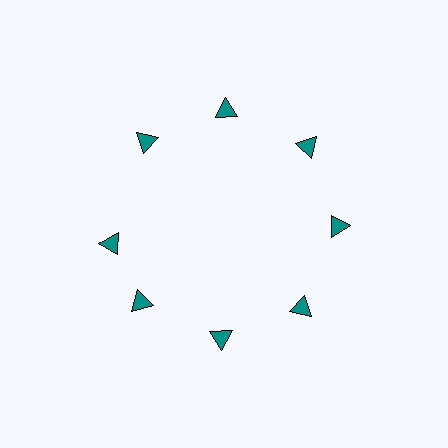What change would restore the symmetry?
The symmetry would be restored by rotating it back into even spacing with its neighbors so that all 8 triangles sit at equal angles and equal distance from the center.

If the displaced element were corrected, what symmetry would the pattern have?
It would have 8-fold rotational symmetry — the pattern would map onto itself every 45 degrees.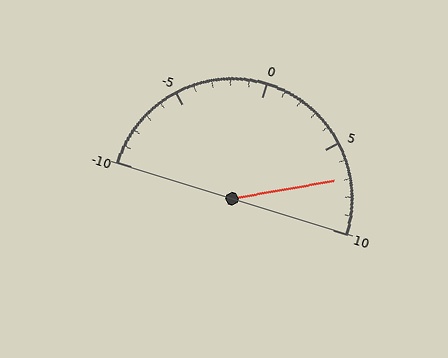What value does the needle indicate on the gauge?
The needle indicates approximately 7.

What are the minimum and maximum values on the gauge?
The gauge ranges from -10 to 10.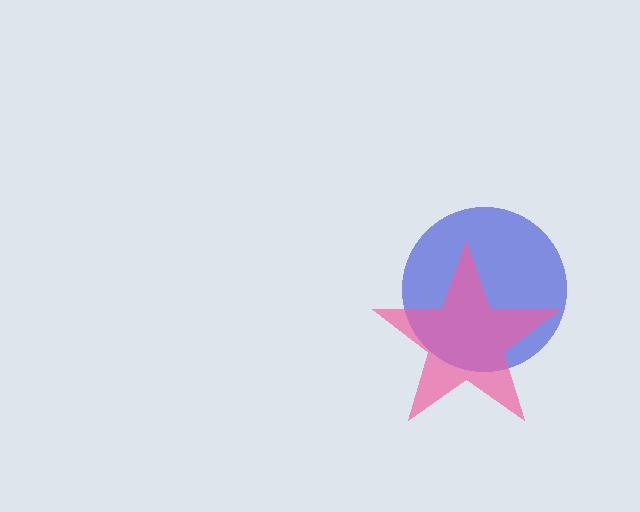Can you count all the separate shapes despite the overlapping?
Yes, there are 2 separate shapes.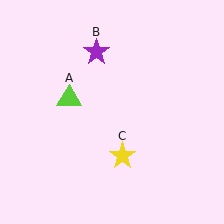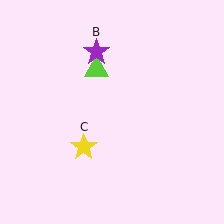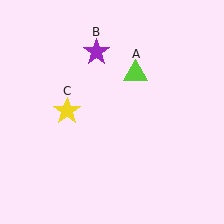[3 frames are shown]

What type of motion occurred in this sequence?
The lime triangle (object A), yellow star (object C) rotated clockwise around the center of the scene.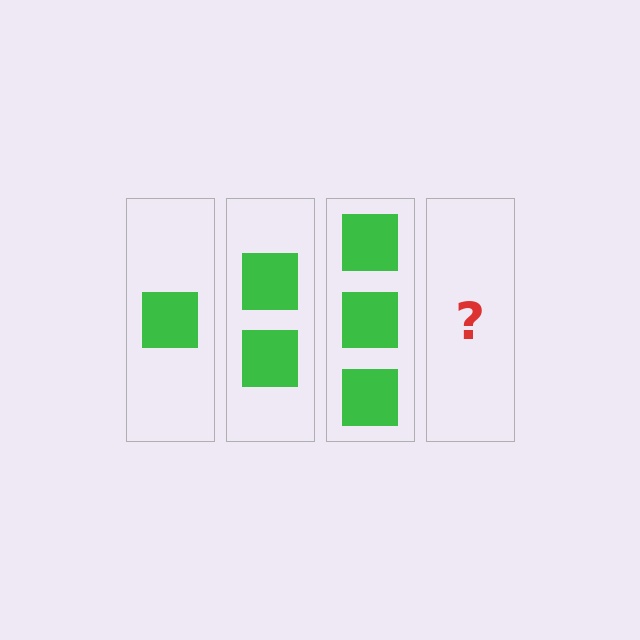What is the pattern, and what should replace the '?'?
The pattern is that each step adds one more square. The '?' should be 4 squares.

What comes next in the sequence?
The next element should be 4 squares.